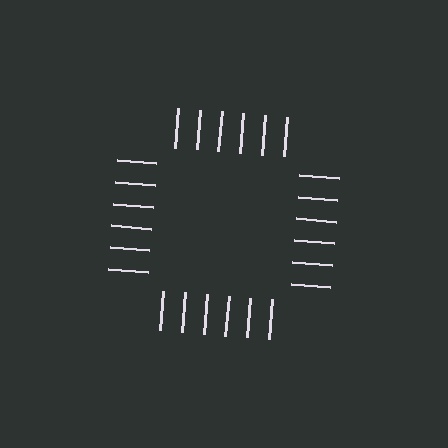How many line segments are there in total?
24 — 6 along each of the 4 edges.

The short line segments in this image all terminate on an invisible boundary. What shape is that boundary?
An illusory square — the line segments terminate on its edges but no continuous stroke is drawn.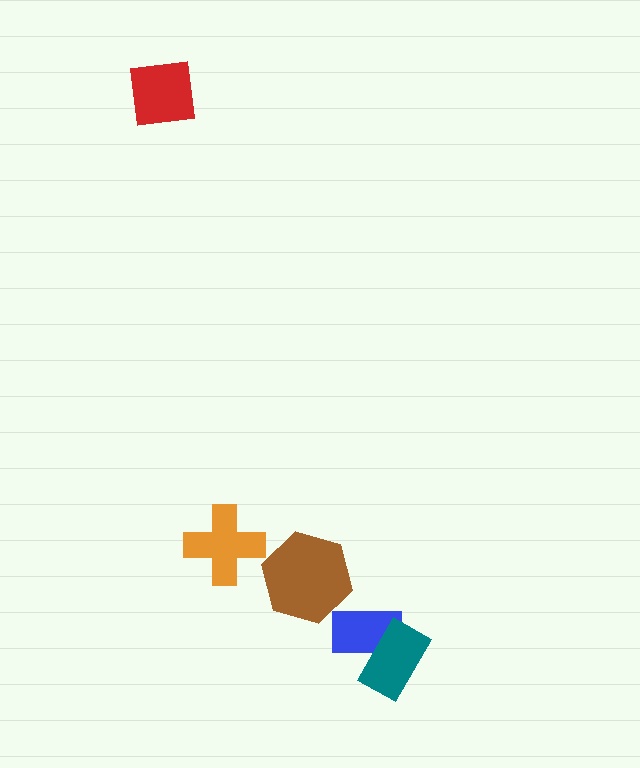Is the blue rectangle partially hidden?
Yes, it is partially covered by another shape.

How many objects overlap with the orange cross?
0 objects overlap with the orange cross.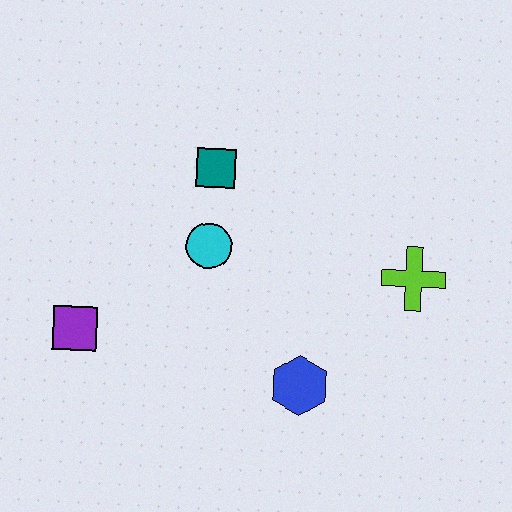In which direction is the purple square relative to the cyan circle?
The purple square is to the left of the cyan circle.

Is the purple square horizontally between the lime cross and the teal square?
No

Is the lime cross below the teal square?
Yes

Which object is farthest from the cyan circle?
The lime cross is farthest from the cyan circle.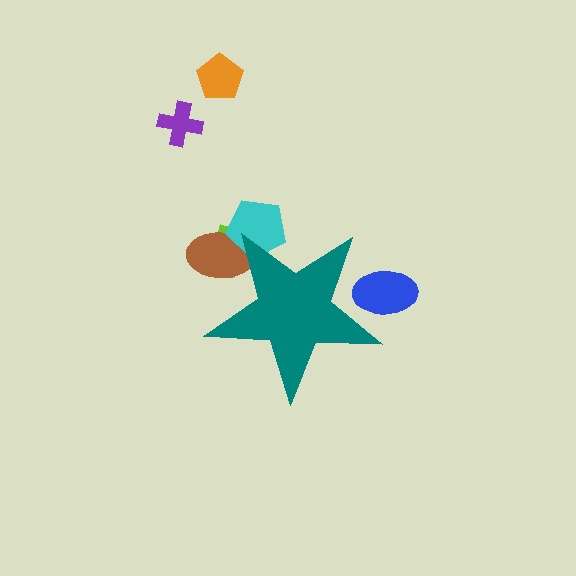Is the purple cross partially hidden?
No, the purple cross is fully visible.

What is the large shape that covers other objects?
A teal star.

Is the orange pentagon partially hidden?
No, the orange pentagon is fully visible.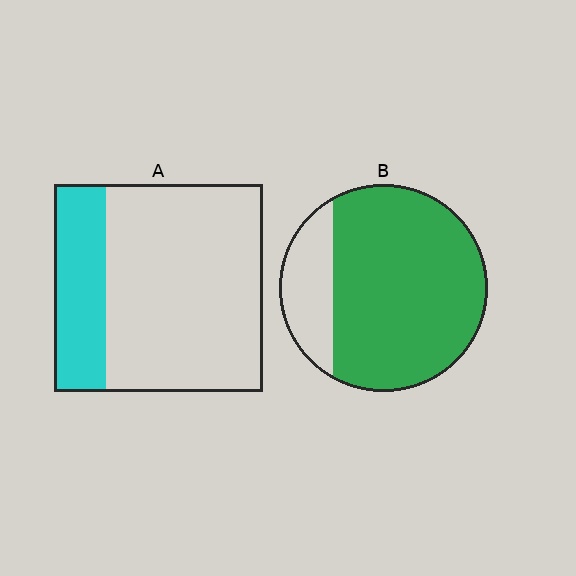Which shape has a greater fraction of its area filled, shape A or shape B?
Shape B.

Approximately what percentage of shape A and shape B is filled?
A is approximately 25% and B is approximately 80%.